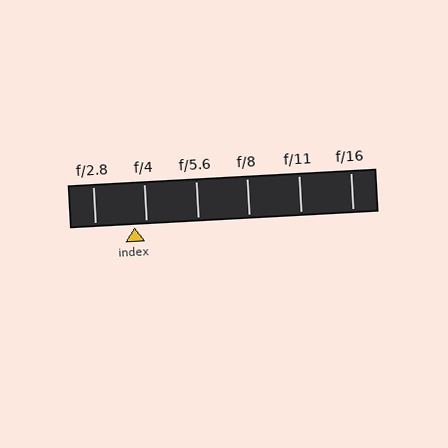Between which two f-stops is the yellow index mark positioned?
The index mark is between f/2.8 and f/4.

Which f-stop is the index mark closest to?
The index mark is closest to f/4.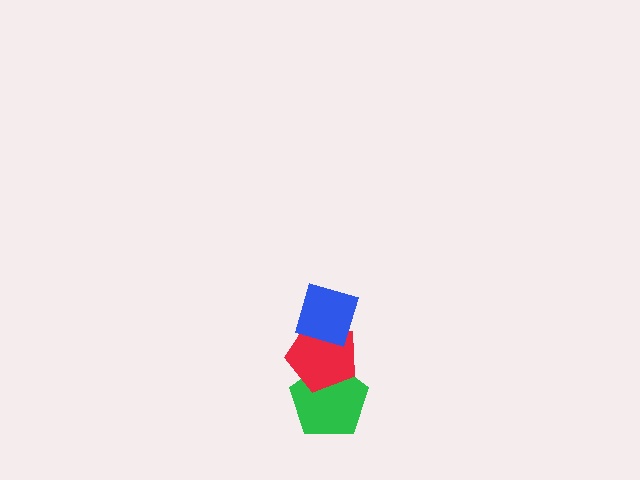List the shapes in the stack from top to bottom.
From top to bottom: the blue diamond, the red pentagon, the green pentagon.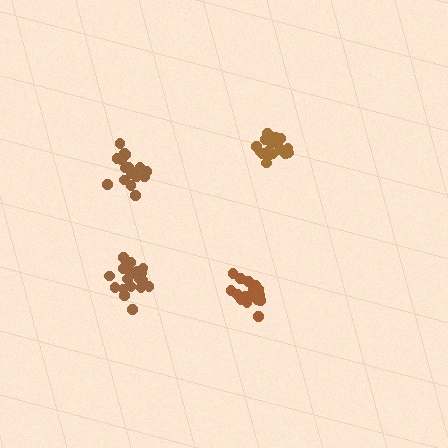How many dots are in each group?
Group 1: 19 dots, Group 2: 19 dots, Group 3: 21 dots, Group 4: 18 dots (77 total).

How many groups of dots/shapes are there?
There are 4 groups.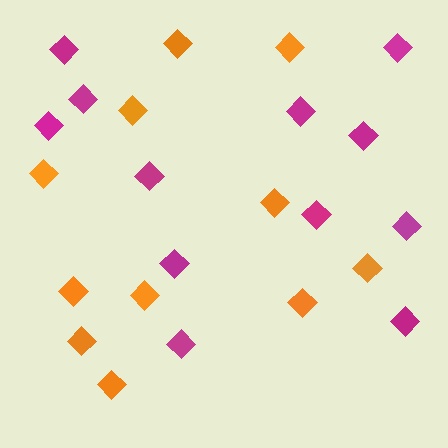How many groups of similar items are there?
There are 2 groups: one group of orange diamonds (11) and one group of magenta diamonds (12).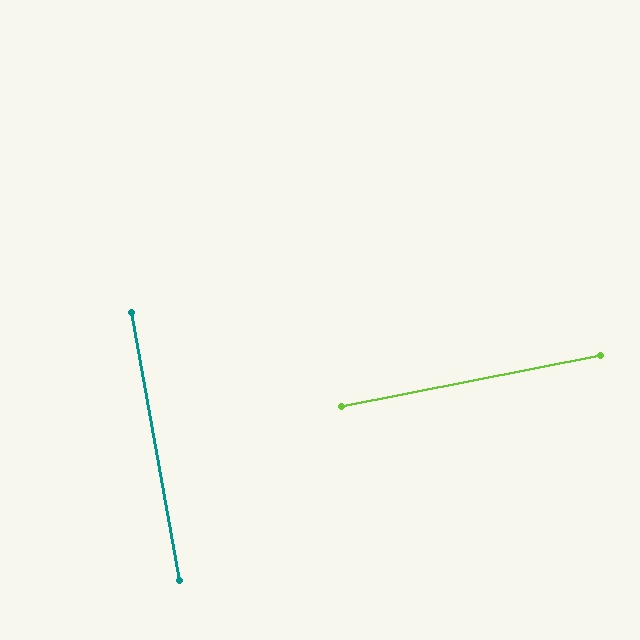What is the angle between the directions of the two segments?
Approximately 89 degrees.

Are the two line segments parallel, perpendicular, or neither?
Perpendicular — they meet at approximately 89°.